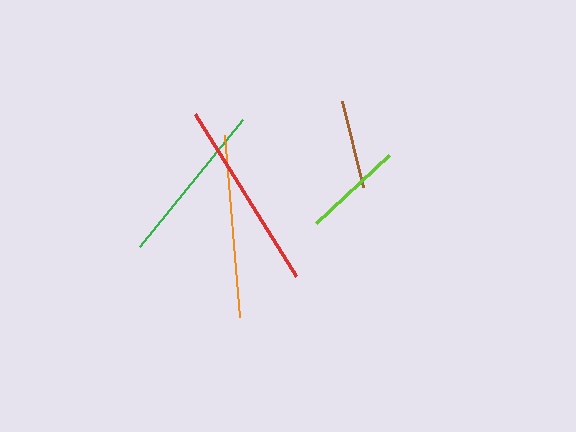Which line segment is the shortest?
The brown line is the shortest at approximately 89 pixels.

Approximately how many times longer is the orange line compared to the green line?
The orange line is approximately 1.1 times the length of the green line.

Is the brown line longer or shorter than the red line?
The red line is longer than the brown line.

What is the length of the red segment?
The red segment is approximately 191 pixels long.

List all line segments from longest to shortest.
From longest to shortest: red, orange, green, lime, brown.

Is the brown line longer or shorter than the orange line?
The orange line is longer than the brown line.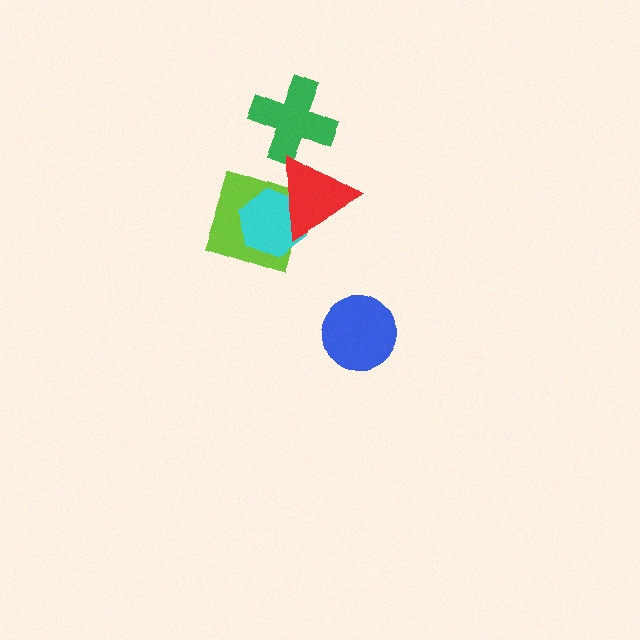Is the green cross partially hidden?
Yes, it is partially covered by another shape.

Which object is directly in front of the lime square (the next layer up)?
The cyan hexagon is directly in front of the lime square.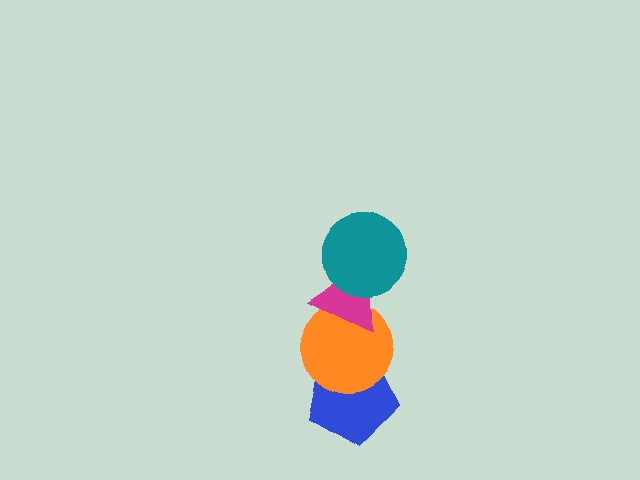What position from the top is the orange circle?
The orange circle is 3rd from the top.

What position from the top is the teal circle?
The teal circle is 1st from the top.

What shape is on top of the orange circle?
The magenta triangle is on top of the orange circle.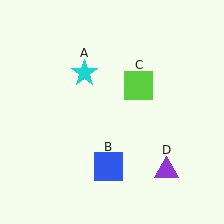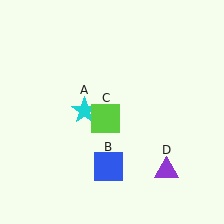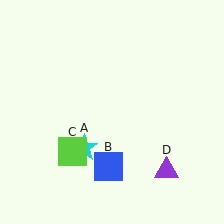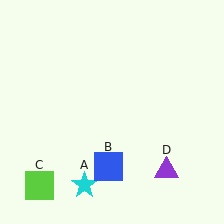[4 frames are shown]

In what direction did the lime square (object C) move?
The lime square (object C) moved down and to the left.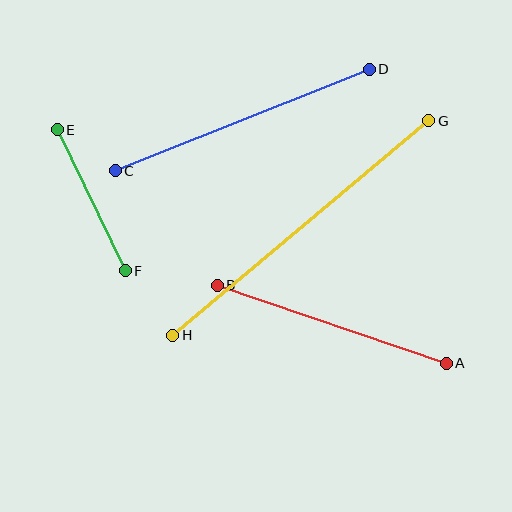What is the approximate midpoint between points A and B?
The midpoint is at approximately (332, 324) pixels.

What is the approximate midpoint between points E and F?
The midpoint is at approximately (91, 200) pixels.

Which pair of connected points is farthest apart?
Points G and H are farthest apart.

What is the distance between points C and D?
The distance is approximately 273 pixels.